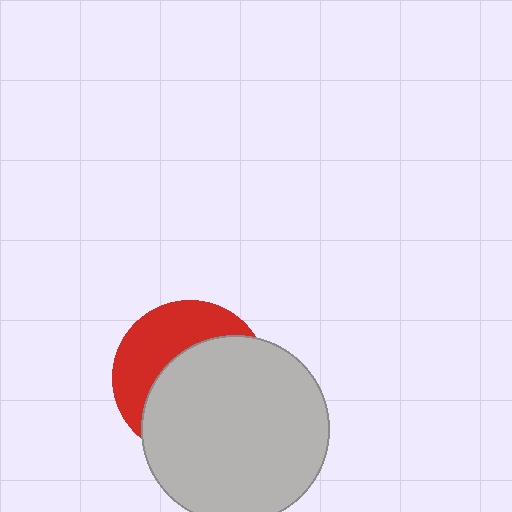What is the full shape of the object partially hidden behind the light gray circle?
The partially hidden object is a red circle.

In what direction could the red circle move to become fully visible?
The red circle could move toward the upper-left. That would shift it out from behind the light gray circle entirely.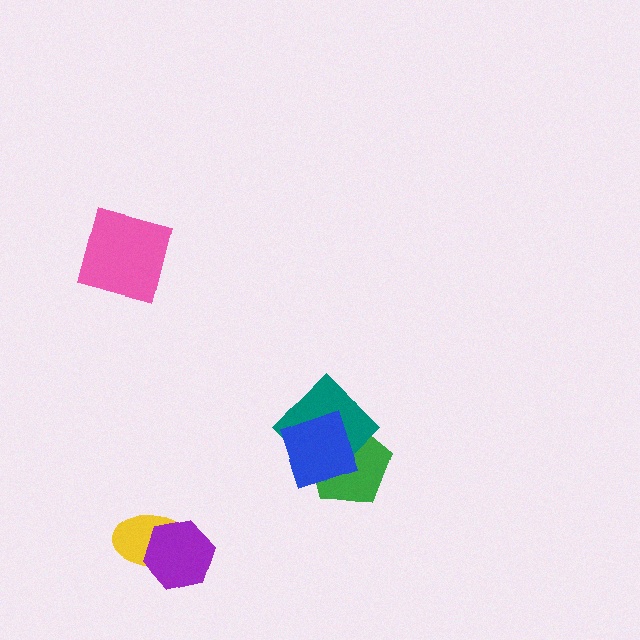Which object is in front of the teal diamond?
The blue square is in front of the teal diamond.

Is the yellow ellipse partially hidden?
Yes, it is partially covered by another shape.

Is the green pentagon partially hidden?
Yes, it is partially covered by another shape.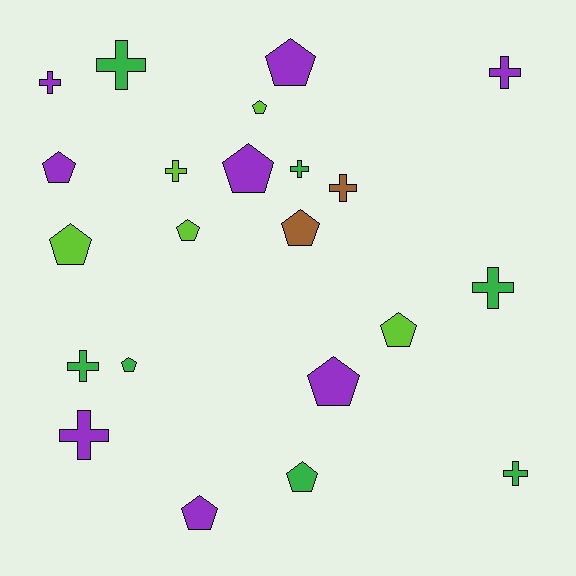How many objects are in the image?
There are 22 objects.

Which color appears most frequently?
Purple, with 8 objects.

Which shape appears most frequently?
Pentagon, with 12 objects.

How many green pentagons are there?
There are 2 green pentagons.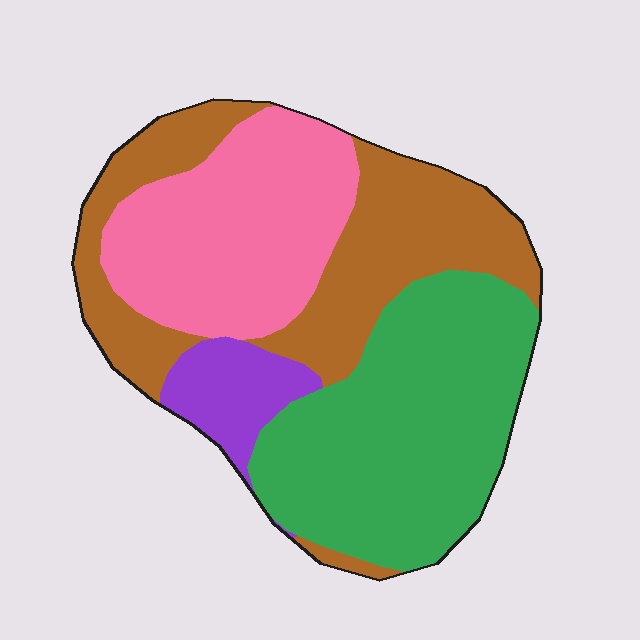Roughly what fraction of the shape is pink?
Pink takes up about one quarter (1/4) of the shape.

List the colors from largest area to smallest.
From largest to smallest: green, brown, pink, purple.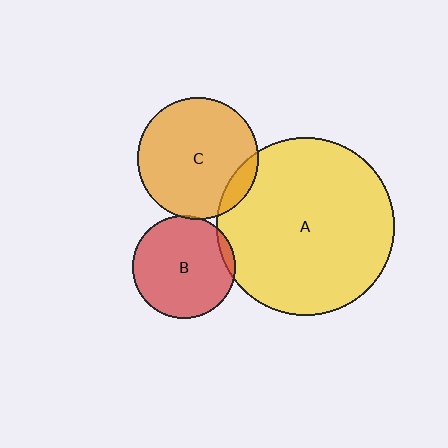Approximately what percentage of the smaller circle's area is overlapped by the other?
Approximately 10%.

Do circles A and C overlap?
Yes.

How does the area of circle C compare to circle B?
Approximately 1.4 times.